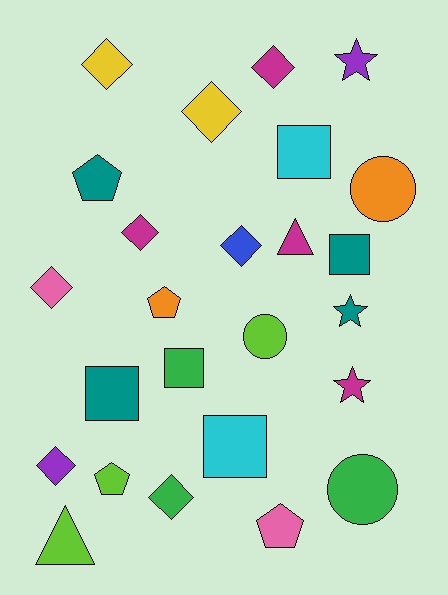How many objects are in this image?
There are 25 objects.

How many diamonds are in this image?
There are 8 diamonds.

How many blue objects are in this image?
There is 1 blue object.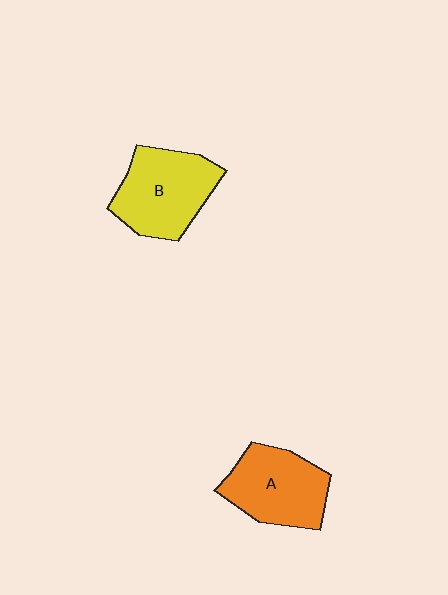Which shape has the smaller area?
Shape A (orange).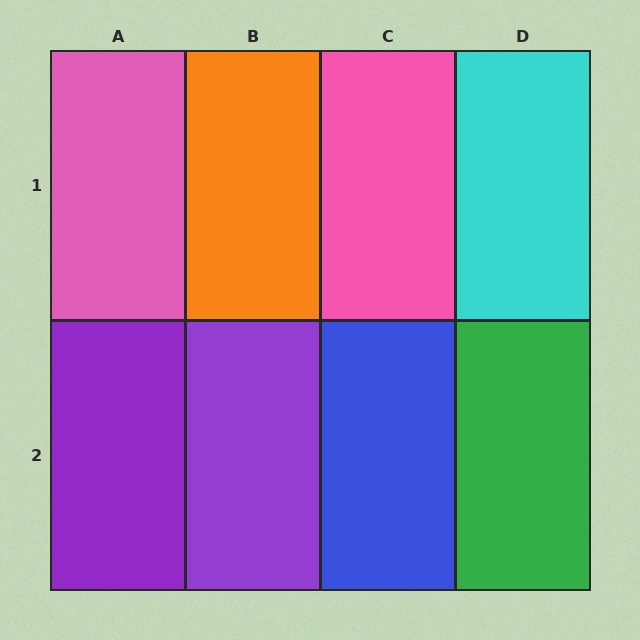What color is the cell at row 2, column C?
Blue.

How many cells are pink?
2 cells are pink.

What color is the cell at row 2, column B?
Purple.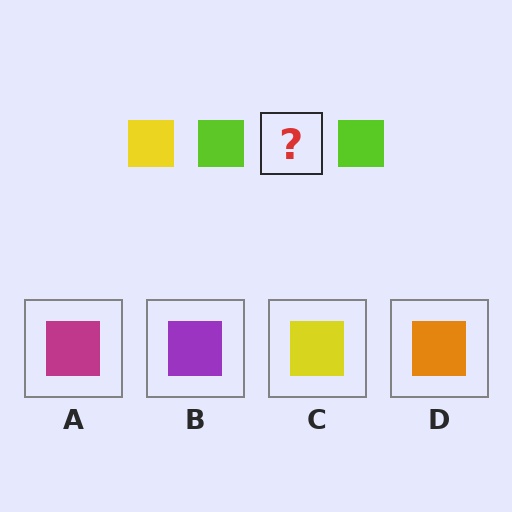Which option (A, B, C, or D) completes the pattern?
C.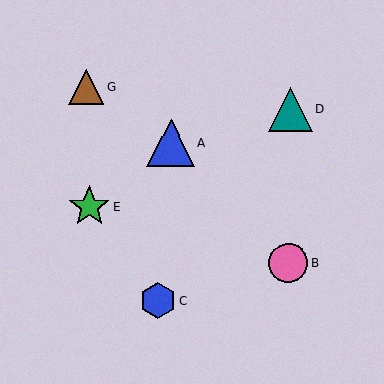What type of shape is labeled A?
Shape A is a blue triangle.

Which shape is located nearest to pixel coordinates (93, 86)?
The brown triangle (labeled G) at (86, 87) is nearest to that location.